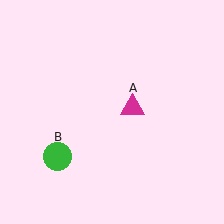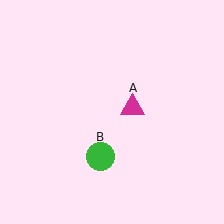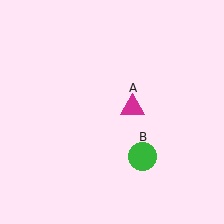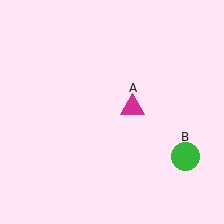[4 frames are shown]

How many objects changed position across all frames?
1 object changed position: green circle (object B).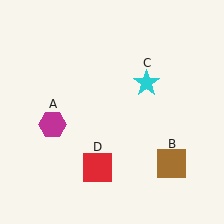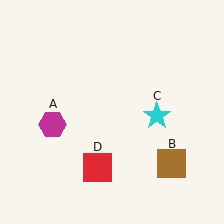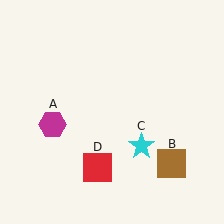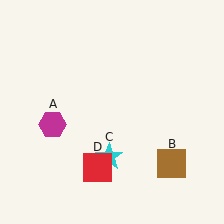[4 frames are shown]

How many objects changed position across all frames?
1 object changed position: cyan star (object C).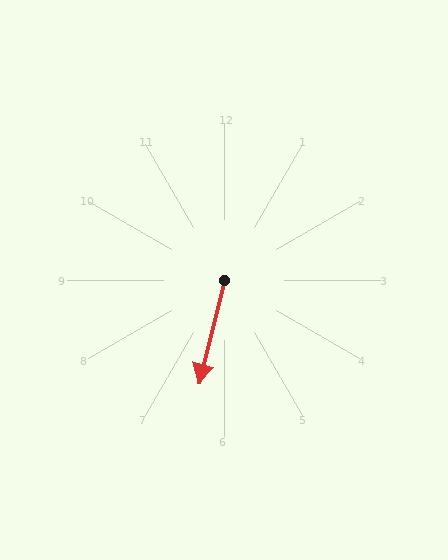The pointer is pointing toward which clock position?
Roughly 6 o'clock.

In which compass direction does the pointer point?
South.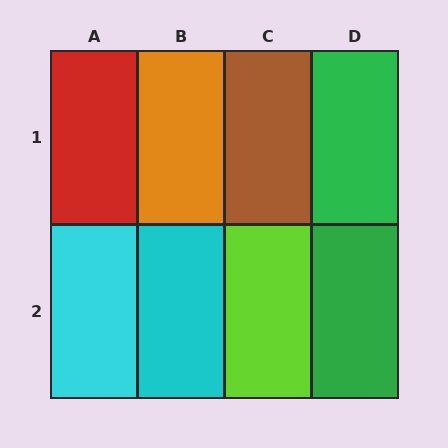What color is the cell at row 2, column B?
Cyan.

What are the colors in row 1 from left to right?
Red, orange, brown, green.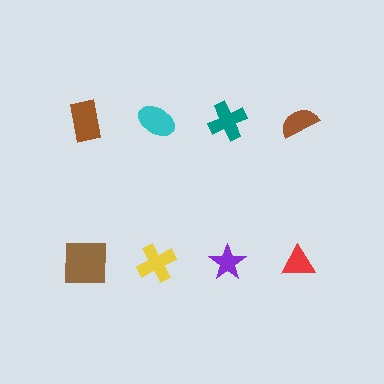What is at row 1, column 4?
A brown semicircle.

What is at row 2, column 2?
A yellow cross.